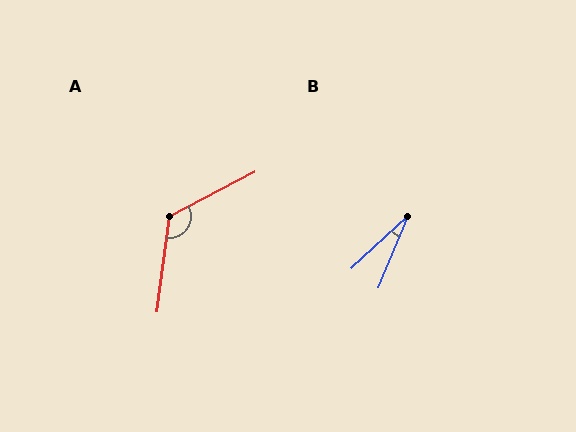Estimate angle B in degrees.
Approximately 24 degrees.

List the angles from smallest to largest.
B (24°), A (125°).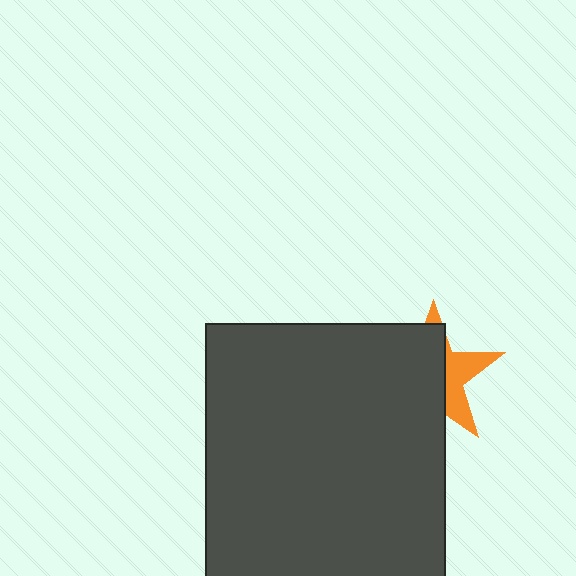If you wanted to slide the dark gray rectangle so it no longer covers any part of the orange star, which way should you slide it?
Slide it left — that is the most direct way to separate the two shapes.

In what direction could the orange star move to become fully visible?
The orange star could move right. That would shift it out from behind the dark gray rectangle entirely.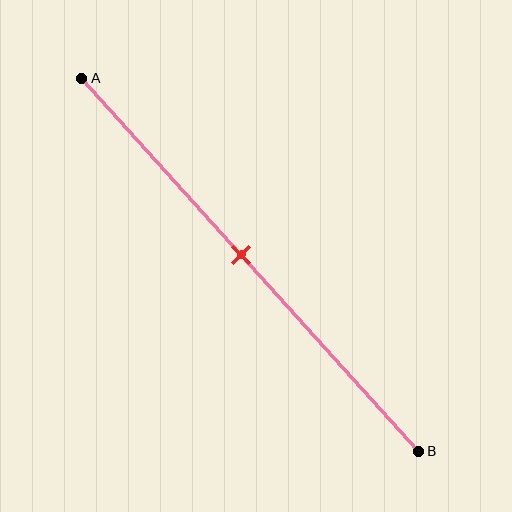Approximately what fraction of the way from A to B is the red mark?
The red mark is approximately 45% of the way from A to B.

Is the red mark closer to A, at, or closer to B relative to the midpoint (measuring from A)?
The red mark is approximately at the midpoint of segment AB.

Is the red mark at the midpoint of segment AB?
Yes, the mark is approximately at the midpoint.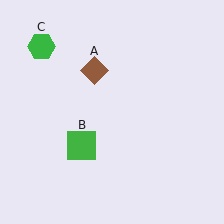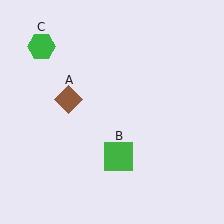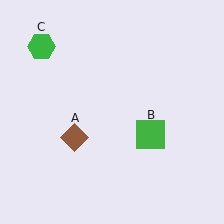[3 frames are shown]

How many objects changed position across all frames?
2 objects changed position: brown diamond (object A), green square (object B).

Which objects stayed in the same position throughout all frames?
Green hexagon (object C) remained stationary.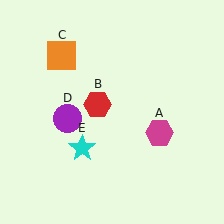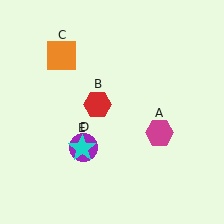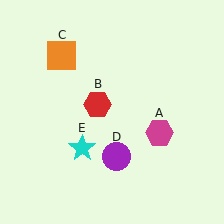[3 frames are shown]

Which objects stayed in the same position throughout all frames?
Magenta hexagon (object A) and red hexagon (object B) and orange square (object C) and cyan star (object E) remained stationary.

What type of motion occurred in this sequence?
The purple circle (object D) rotated counterclockwise around the center of the scene.